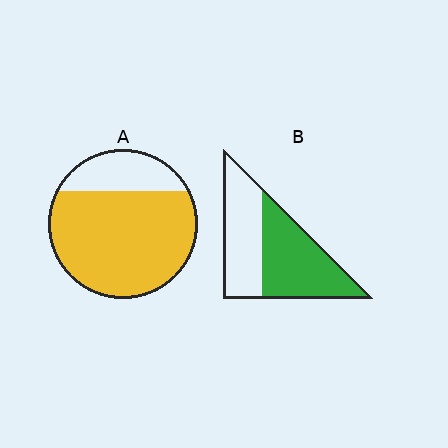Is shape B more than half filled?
Yes.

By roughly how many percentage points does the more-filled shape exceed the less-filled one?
By roughly 20 percentage points (A over B).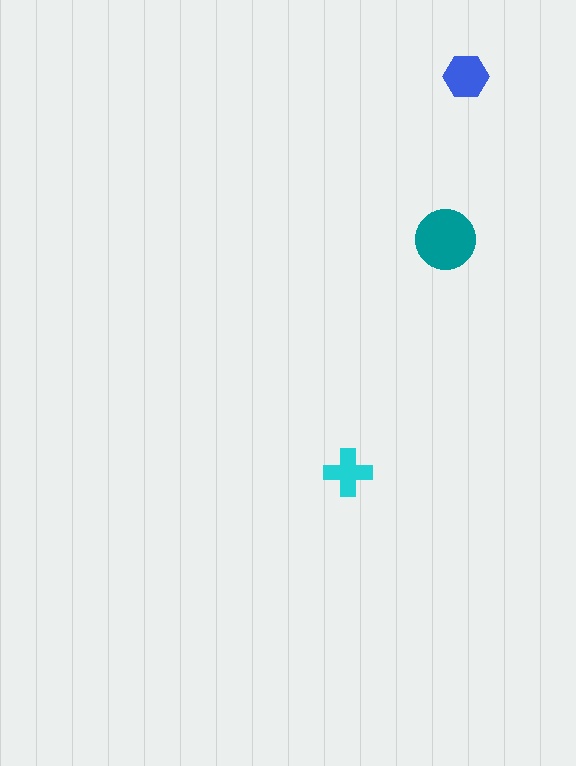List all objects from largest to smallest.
The teal circle, the blue hexagon, the cyan cross.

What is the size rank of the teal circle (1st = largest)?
1st.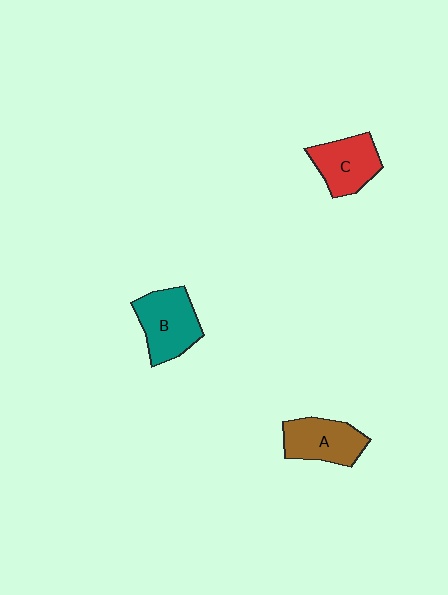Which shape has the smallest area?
Shape C (red).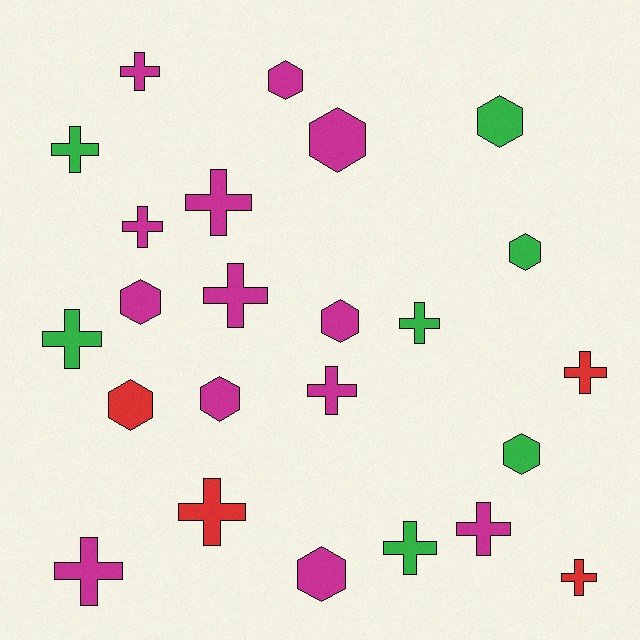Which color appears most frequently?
Magenta, with 13 objects.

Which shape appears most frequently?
Cross, with 14 objects.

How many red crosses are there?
There are 3 red crosses.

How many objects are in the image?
There are 24 objects.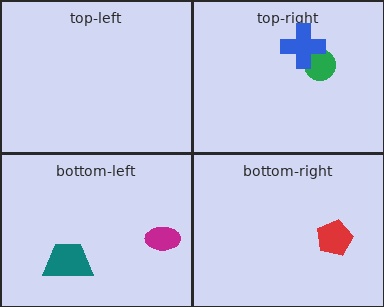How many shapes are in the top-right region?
2.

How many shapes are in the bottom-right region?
1.